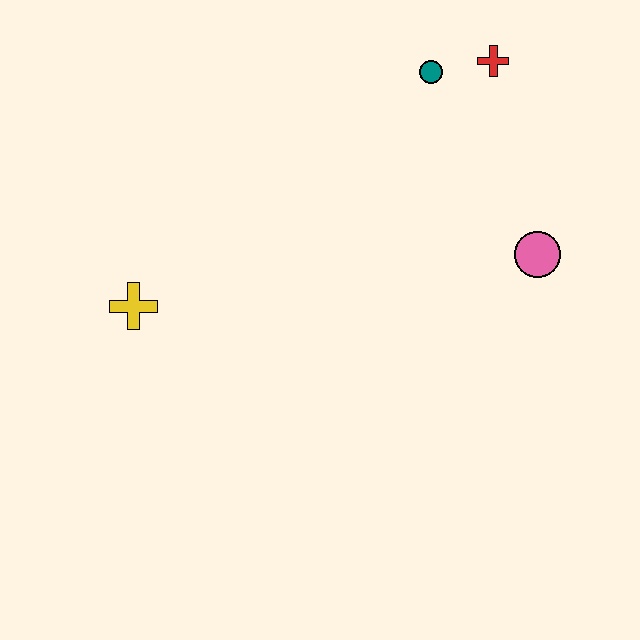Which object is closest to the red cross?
The teal circle is closest to the red cross.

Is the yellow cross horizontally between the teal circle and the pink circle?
No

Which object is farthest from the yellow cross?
The red cross is farthest from the yellow cross.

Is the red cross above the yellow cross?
Yes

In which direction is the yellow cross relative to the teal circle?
The yellow cross is to the left of the teal circle.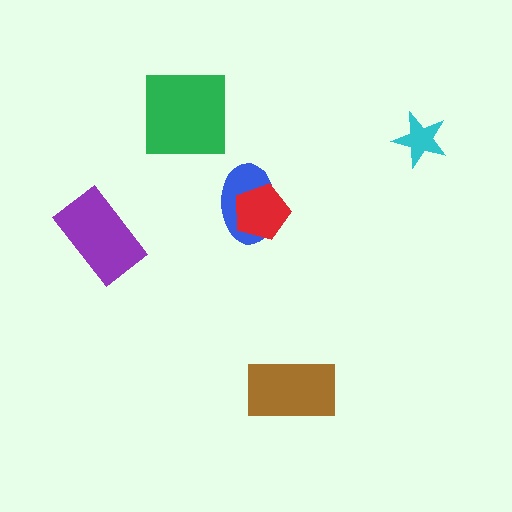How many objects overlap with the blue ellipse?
1 object overlaps with the blue ellipse.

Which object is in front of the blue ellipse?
The red pentagon is in front of the blue ellipse.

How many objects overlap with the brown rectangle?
0 objects overlap with the brown rectangle.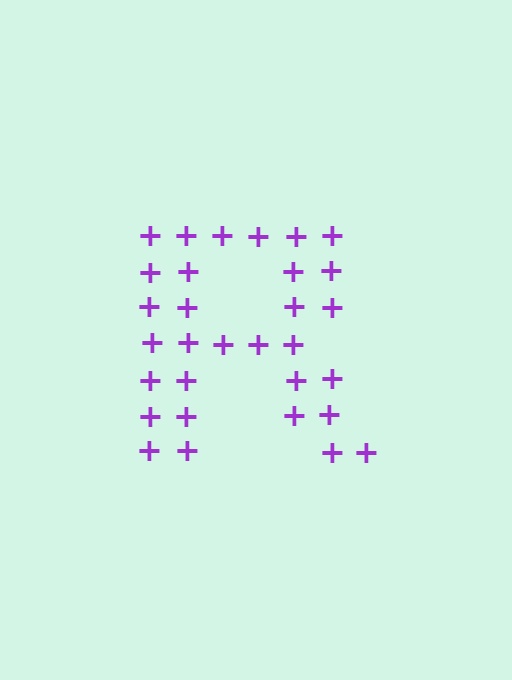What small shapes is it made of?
It is made of small plus signs.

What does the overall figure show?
The overall figure shows the letter R.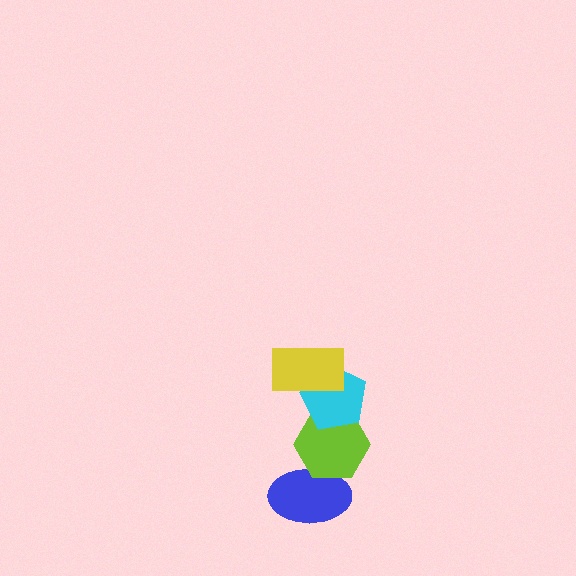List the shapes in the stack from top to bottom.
From top to bottom: the yellow rectangle, the cyan pentagon, the lime hexagon, the blue ellipse.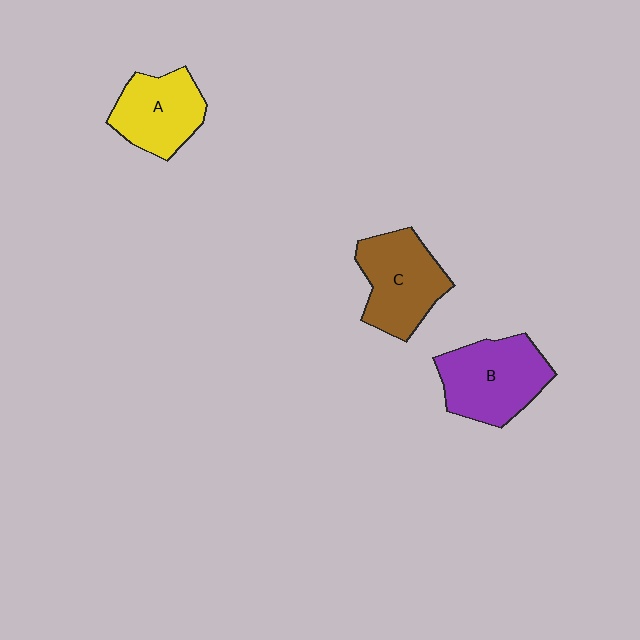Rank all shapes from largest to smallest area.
From largest to smallest: B (purple), C (brown), A (yellow).